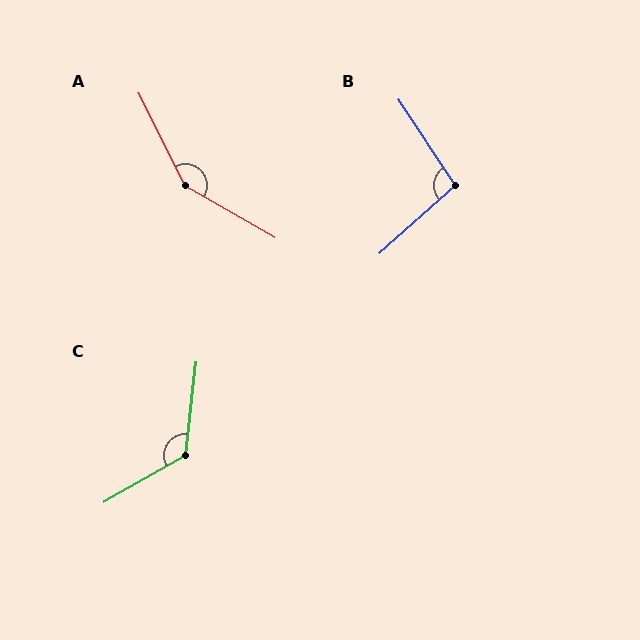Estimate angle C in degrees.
Approximately 126 degrees.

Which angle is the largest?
A, at approximately 147 degrees.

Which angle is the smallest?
B, at approximately 98 degrees.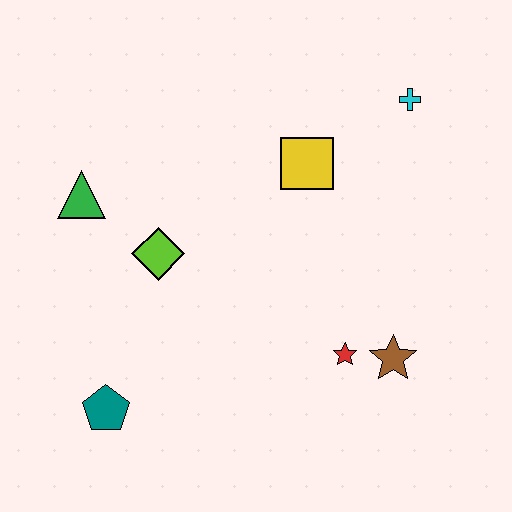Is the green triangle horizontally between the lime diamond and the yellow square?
No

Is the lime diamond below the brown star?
No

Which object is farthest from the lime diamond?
The cyan cross is farthest from the lime diamond.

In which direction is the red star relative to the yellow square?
The red star is below the yellow square.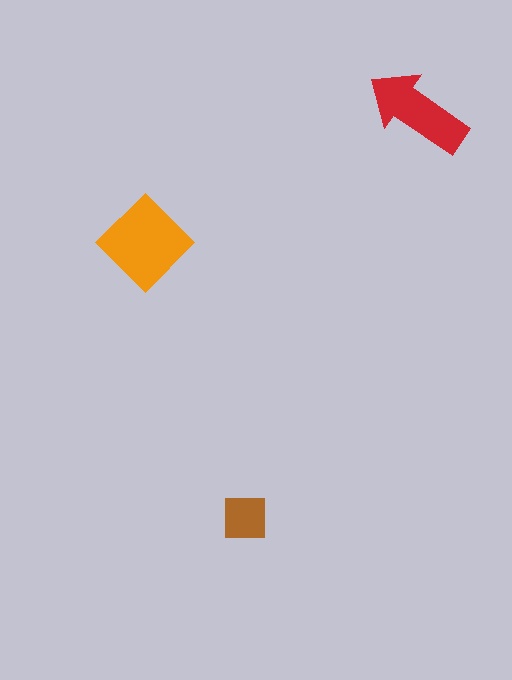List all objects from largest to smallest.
The orange diamond, the red arrow, the brown square.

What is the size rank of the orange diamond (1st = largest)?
1st.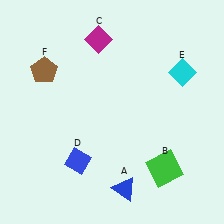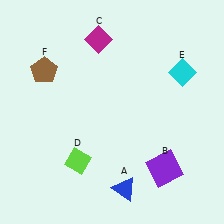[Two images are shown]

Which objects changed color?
B changed from green to purple. D changed from blue to lime.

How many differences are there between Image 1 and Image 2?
There are 2 differences between the two images.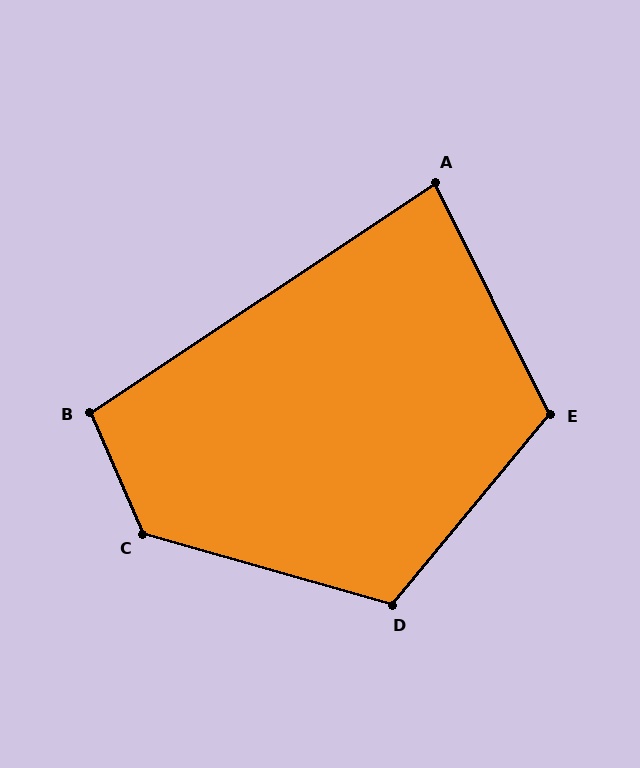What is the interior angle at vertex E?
Approximately 114 degrees (obtuse).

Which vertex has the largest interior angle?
C, at approximately 129 degrees.